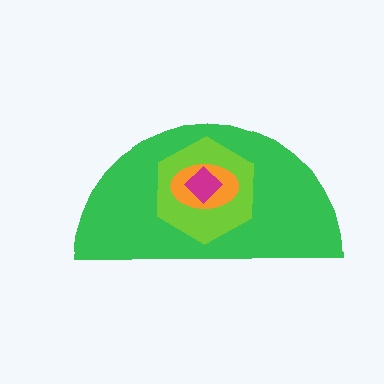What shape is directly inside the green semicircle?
The lime hexagon.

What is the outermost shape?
The green semicircle.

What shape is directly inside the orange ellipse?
The magenta diamond.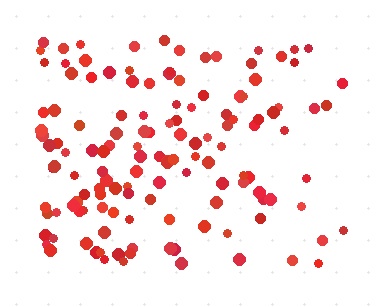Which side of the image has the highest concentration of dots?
The left.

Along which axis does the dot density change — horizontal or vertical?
Horizontal.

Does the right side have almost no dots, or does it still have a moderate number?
Still a moderate number, just noticeably fewer than the left.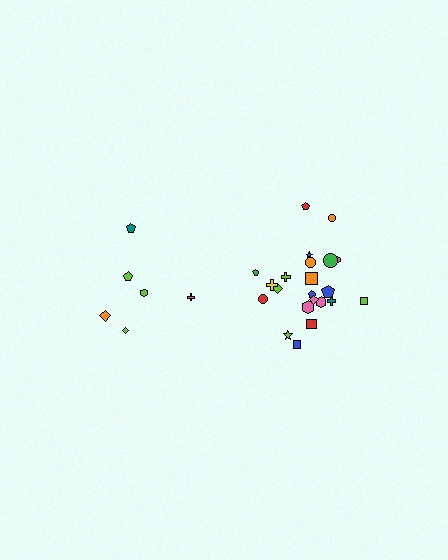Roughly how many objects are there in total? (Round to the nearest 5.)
Roughly 30 objects in total.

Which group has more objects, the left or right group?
The right group.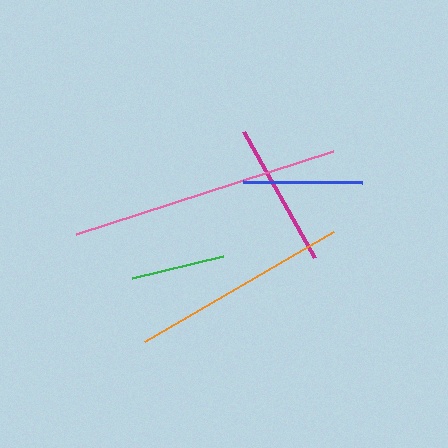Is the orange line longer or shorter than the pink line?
The pink line is longer than the orange line.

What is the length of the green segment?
The green segment is approximately 93 pixels long.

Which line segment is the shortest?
The green line is the shortest at approximately 93 pixels.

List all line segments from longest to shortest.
From longest to shortest: pink, orange, magenta, blue, green.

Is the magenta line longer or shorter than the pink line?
The pink line is longer than the magenta line.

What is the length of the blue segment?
The blue segment is approximately 119 pixels long.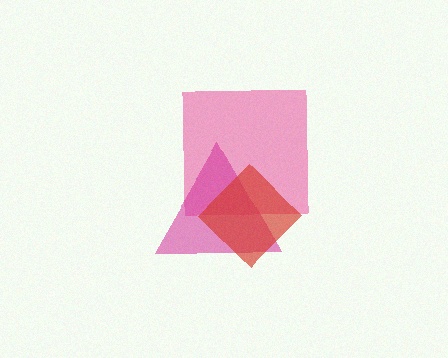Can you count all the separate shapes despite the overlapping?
Yes, there are 3 separate shapes.